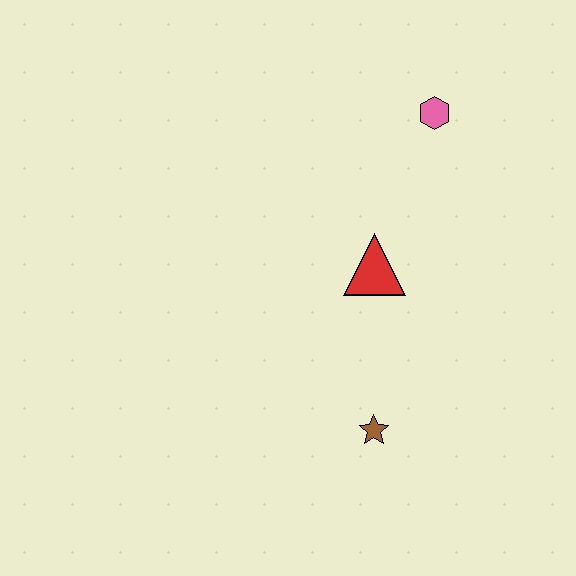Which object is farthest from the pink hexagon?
The brown star is farthest from the pink hexagon.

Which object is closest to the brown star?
The red triangle is closest to the brown star.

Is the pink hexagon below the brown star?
No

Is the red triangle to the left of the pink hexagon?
Yes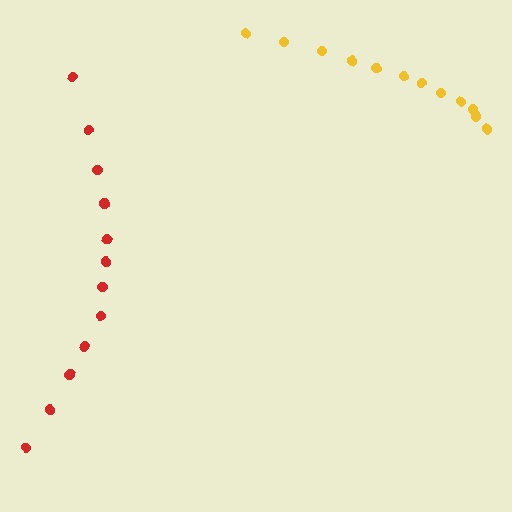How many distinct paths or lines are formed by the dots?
There are 2 distinct paths.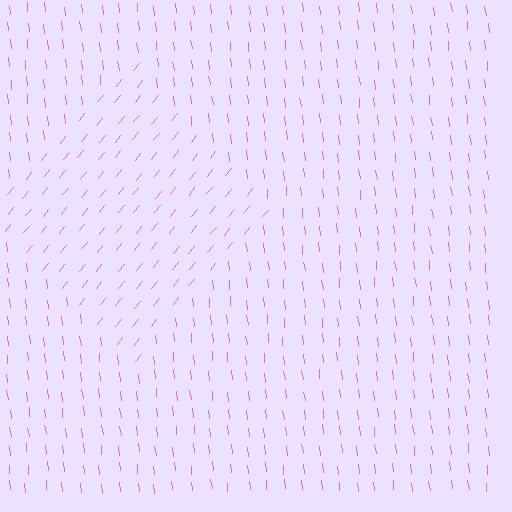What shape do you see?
I see a diamond.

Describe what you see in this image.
The image is filled with small pink line segments. A diamond region in the image has lines oriented differently from the surrounding lines, creating a visible texture boundary.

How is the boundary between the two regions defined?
The boundary is defined purely by a change in line orientation (approximately 45 degrees difference). All lines are the same color and thickness.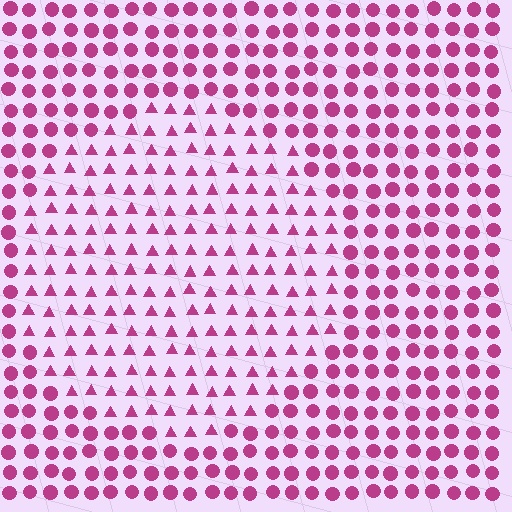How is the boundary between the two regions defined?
The boundary is defined by a change in element shape: triangles inside vs. circles outside. All elements share the same color and spacing.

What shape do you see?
I see a circle.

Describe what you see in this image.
The image is filled with small magenta elements arranged in a uniform grid. A circle-shaped region contains triangles, while the surrounding area contains circles. The boundary is defined purely by the change in element shape.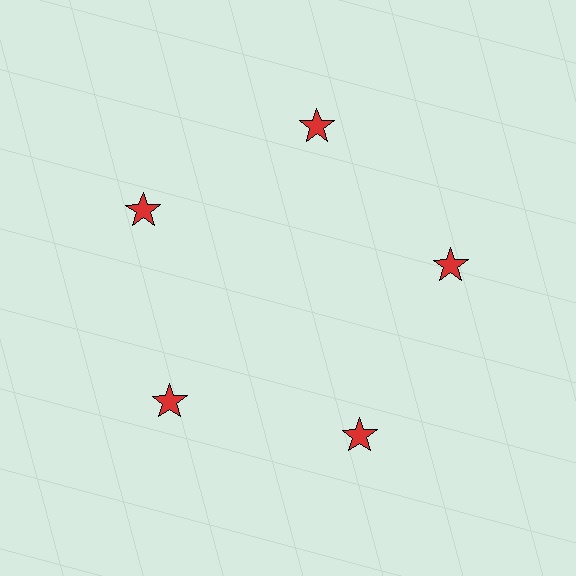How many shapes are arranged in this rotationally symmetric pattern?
There are 5 shapes, arranged in 5 groups of 1.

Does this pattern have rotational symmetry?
Yes, this pattern has 5-fold rotational symmetry. It looks the same after rotating 72 degrees around the center.